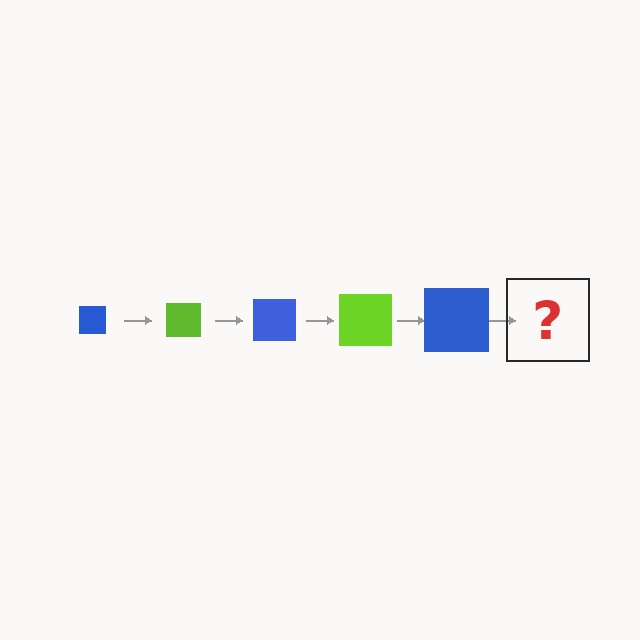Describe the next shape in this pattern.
It should be a lime square, larger than the previous one.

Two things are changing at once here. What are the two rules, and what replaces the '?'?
The two rules are that the square grows larger each step and the color cycles through blue and lime. The '?' should be a lime square, larger than the previous one.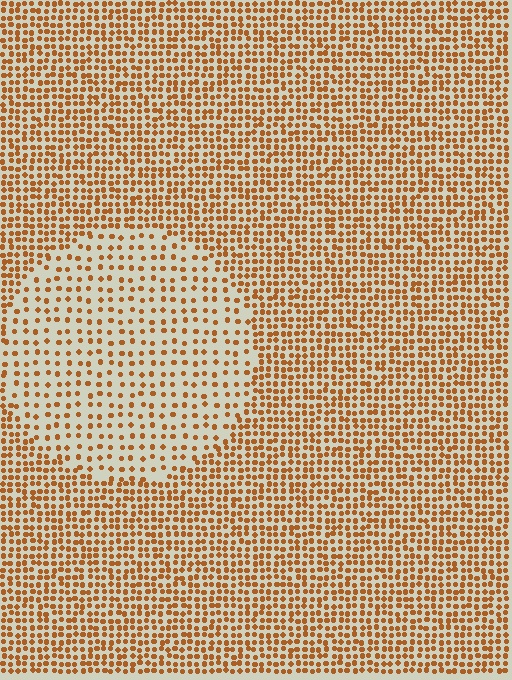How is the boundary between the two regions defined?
The boundary is defined by a change in element density (approximately 2.2x ratio). All elements are the same color, size, and shape.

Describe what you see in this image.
The image contains small brown elements arranged at two different densities. A circle-shaped region is visible where the elements are less densely packed than the surrounding area.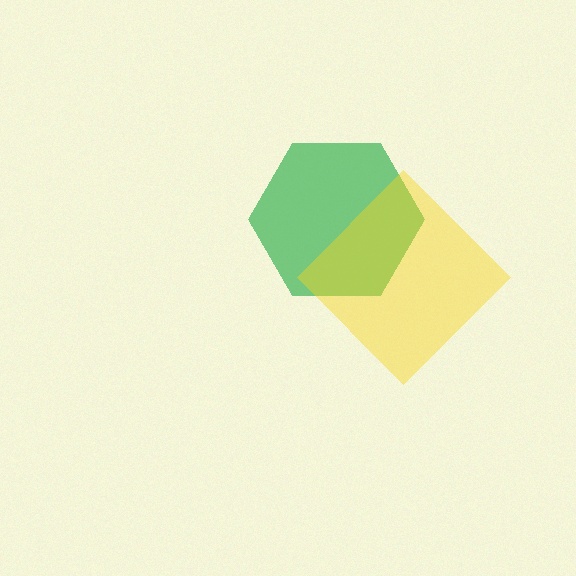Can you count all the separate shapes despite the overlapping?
Yes, there are 2 separate shapes.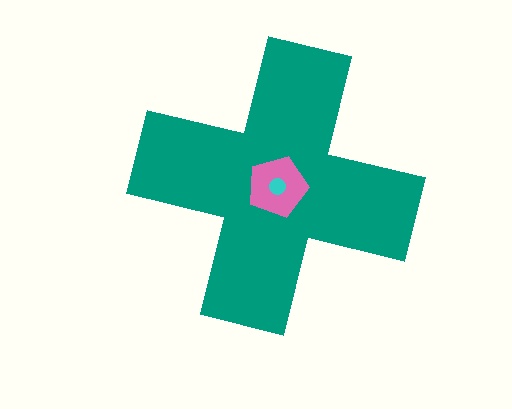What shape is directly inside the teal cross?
The pink pentagon.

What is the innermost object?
The cyan circle.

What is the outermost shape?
The teal cross.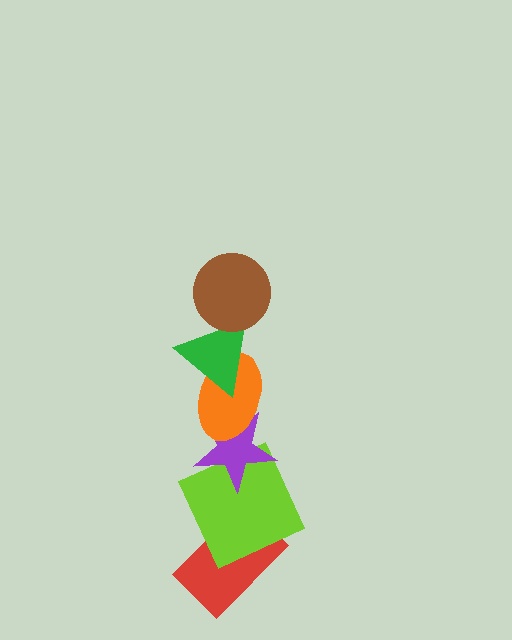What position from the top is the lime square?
The lime square is 5th from the top.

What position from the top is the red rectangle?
The red rectangle is 6th from the top.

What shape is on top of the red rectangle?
The lime square is on top of the red rectangle.